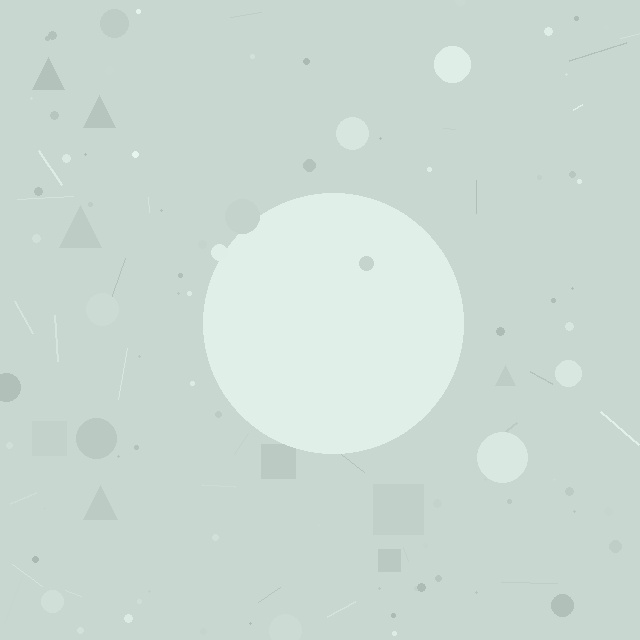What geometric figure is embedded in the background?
A circle is embedded in the background.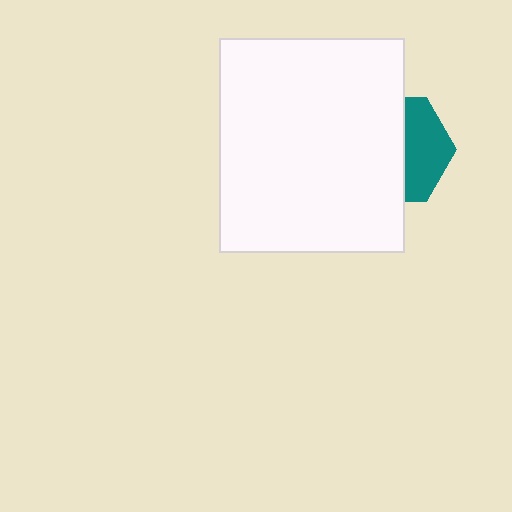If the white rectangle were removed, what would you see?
You would see the complete teal hexagon.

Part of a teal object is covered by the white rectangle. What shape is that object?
It is a hexagon.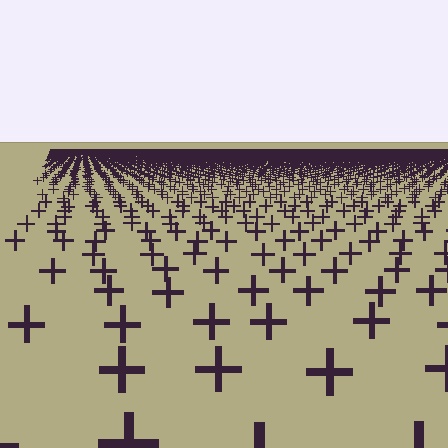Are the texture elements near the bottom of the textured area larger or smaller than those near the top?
Larger. Near the bottom, elements are closer to the viewer and appear at a bigger on-screen size.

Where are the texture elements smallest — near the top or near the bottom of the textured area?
Near the top.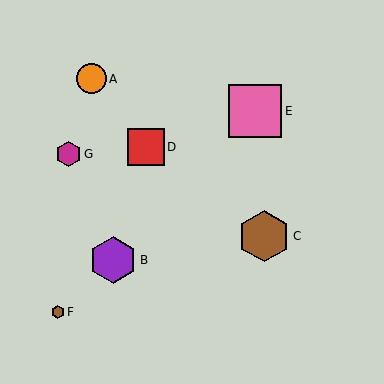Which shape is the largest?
The pink square (labeled E) is the largest.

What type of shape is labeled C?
Shape C is a brown hexagon.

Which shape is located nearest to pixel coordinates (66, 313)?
The brown hexagon (labeled F) at (58, 312) is nearest to that location.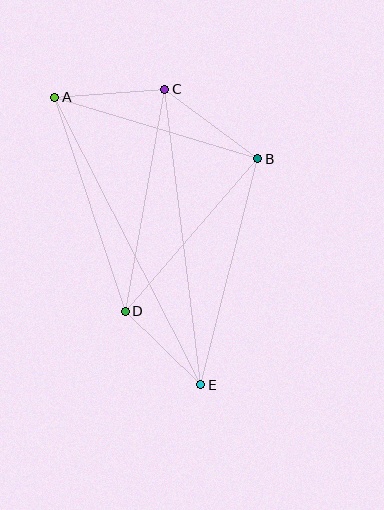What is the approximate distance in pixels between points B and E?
The distance between B and E is approximately 233 pixels.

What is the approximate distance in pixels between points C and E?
The distance between C and E is approximately 298 pixels.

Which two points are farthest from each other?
Points A and E are farthest from each other.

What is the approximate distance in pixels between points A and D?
The distance between A and D is approximately 225 pixels.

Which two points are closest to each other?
Points D and E are closest to each other.